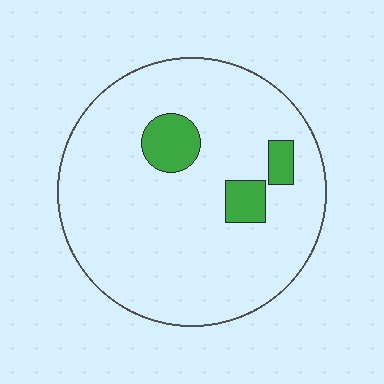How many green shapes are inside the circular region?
3.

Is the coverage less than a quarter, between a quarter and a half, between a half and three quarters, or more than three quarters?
Less than a quarter.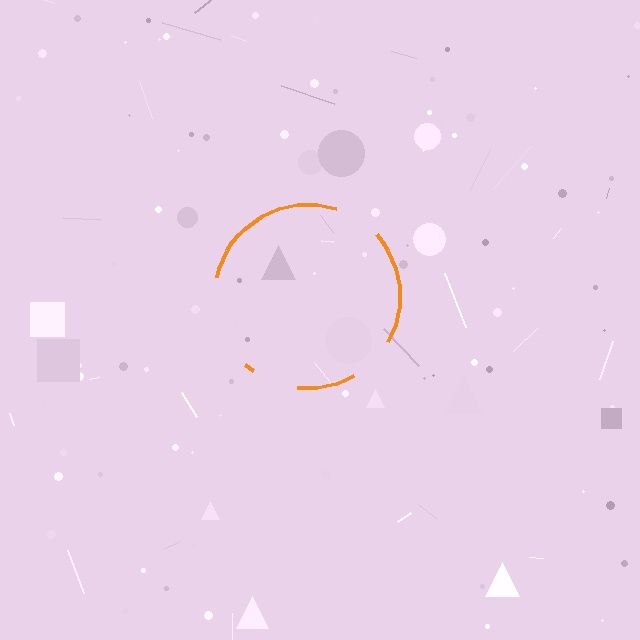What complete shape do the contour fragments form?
The contour fragments form a circle.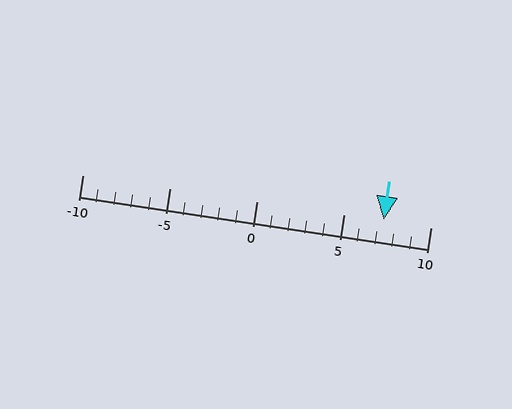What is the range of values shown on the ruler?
The ruler shows values from -10 to 10.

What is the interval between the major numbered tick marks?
The major tick marks are spaced 5 units apart.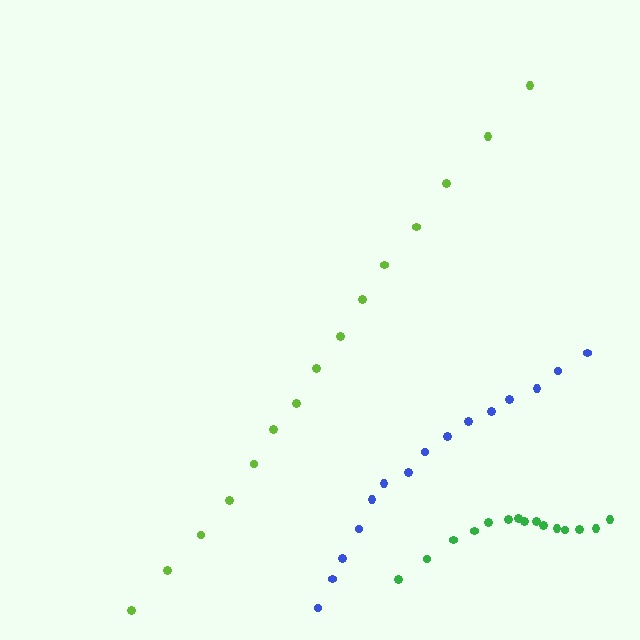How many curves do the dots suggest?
There are 3 distinct paths.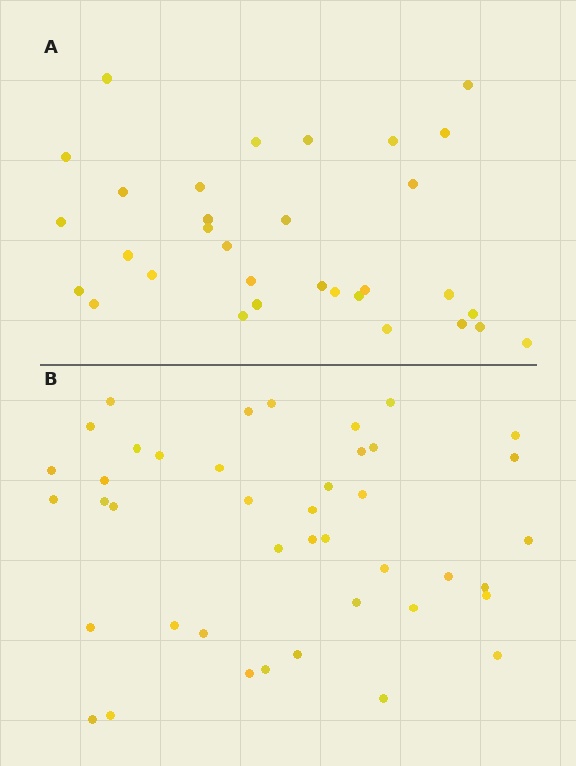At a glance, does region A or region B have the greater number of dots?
Region B (the bottom region) has more dots.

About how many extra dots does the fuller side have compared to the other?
Region B has roughly 10 or so more dots than region A.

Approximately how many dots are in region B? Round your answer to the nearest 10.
About 40 dots. (The exact count is 42, which rounds to 40.)